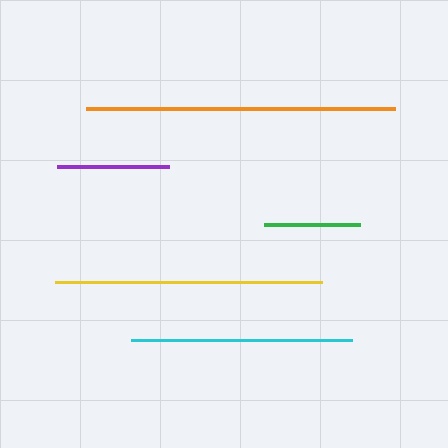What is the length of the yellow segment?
The yellow segment is approximately 267 pixels long.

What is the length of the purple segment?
The purple segment is approximately 112 pixels long.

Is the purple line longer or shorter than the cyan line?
The cyan line is longer than the purple line.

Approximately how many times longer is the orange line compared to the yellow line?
The orange line is approximately 1.2 times the length of the yellow line.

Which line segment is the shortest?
The green line is the shortest at approximately 96 pixels.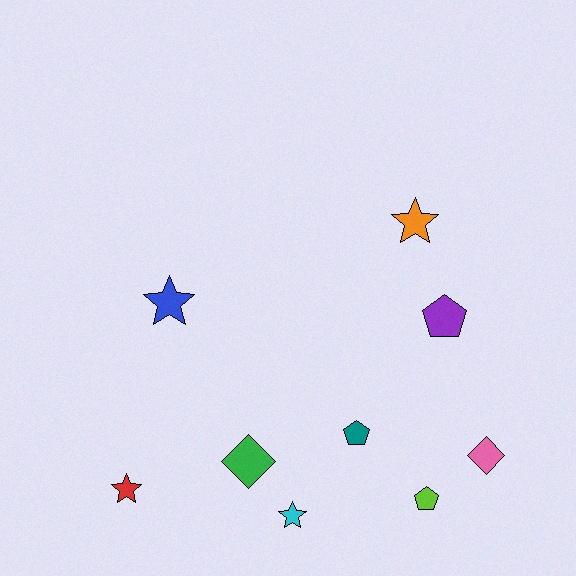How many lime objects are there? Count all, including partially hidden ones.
There is 1 lime object.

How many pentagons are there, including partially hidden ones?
There are 3 pentagons.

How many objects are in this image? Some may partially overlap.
There are 9 objects.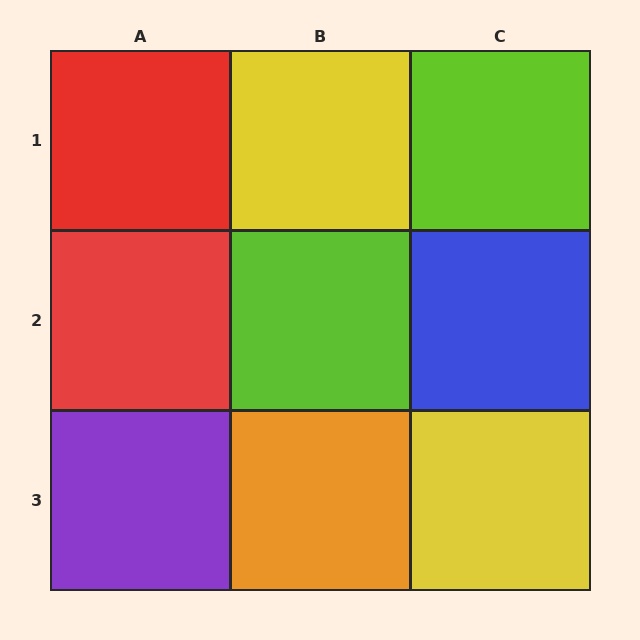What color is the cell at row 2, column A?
Red.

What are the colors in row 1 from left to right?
Red, yellow, lime.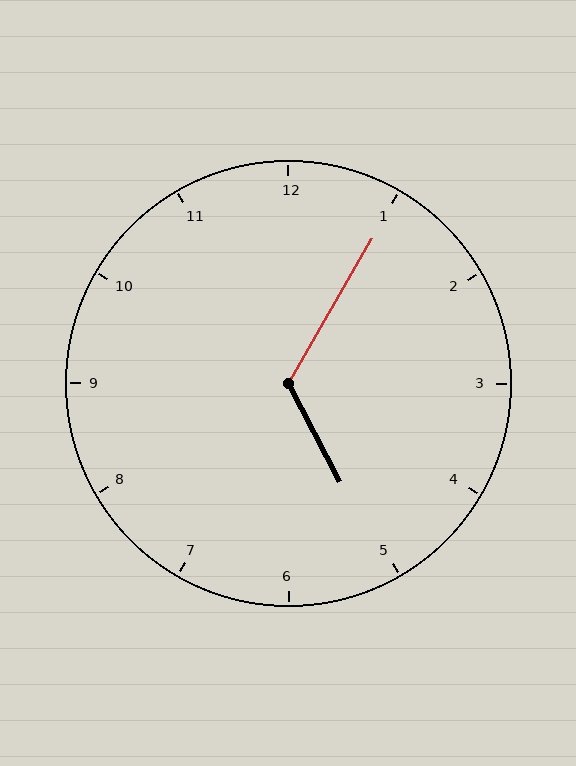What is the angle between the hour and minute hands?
Approximately 122 degrees.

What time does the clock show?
5:05.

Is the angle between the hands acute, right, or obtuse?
It is obtuse.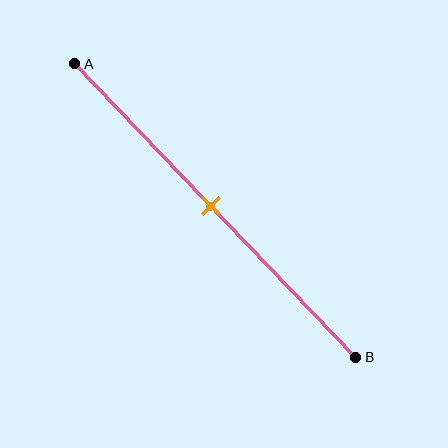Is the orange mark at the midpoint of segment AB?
Yes, the mark is approximately at the midpoint.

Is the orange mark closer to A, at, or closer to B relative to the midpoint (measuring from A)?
The orange mark is approximately at the midpoint of segment AB.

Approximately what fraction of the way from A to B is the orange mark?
The orange mark is approximately 50% of the way from A to B.